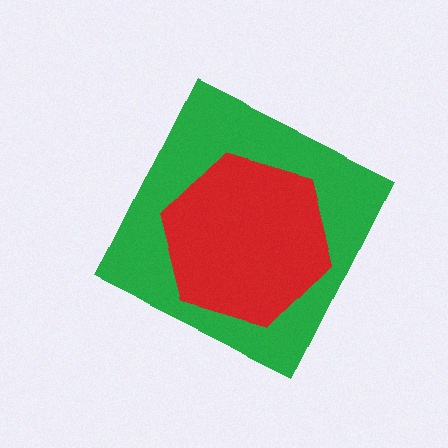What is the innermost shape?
The red hexagon.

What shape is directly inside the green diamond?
The red hexagon.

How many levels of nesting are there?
2.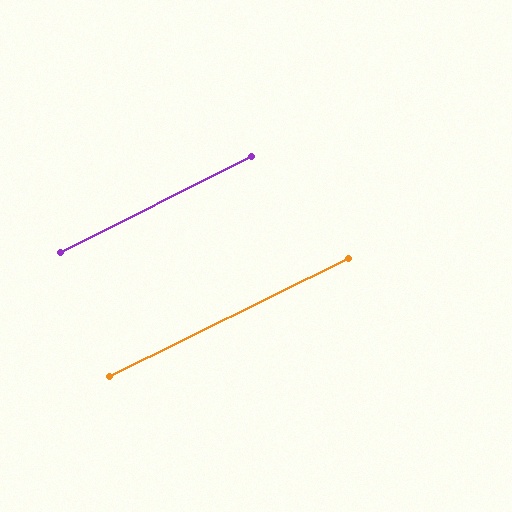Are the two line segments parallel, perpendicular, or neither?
Parallel — their directions differ by only 0.6°.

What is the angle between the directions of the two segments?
Approximately 1 degree.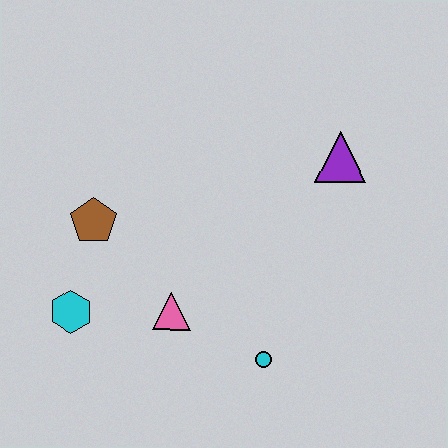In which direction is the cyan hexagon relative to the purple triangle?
The cyan hexagon is to the left of the purple triangle.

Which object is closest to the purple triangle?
The cyan circle is closest to the purple triangle.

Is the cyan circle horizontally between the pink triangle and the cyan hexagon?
No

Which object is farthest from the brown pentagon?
The purple triangle is farthest from the brown pentagon.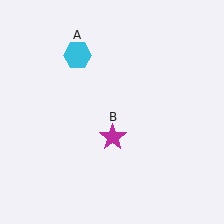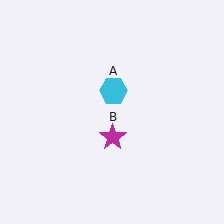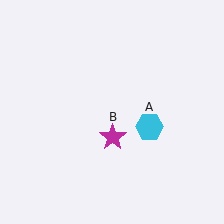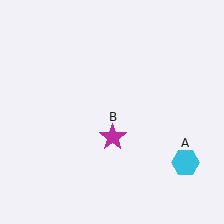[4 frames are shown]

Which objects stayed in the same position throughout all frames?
Magenta star (object B) remained stationary.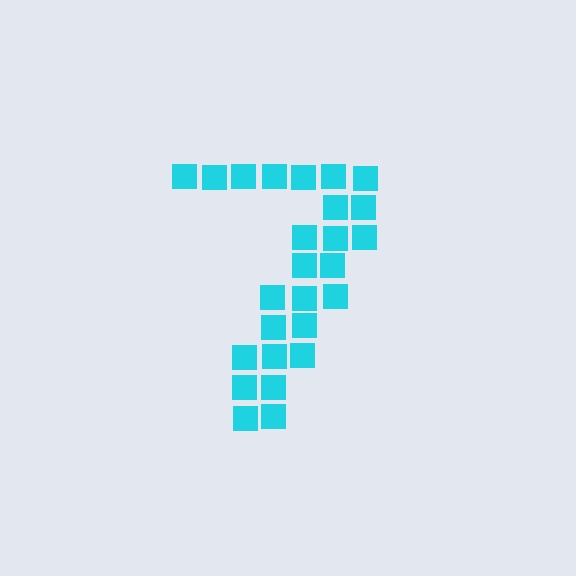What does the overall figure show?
The overall figure shows the digit 7.